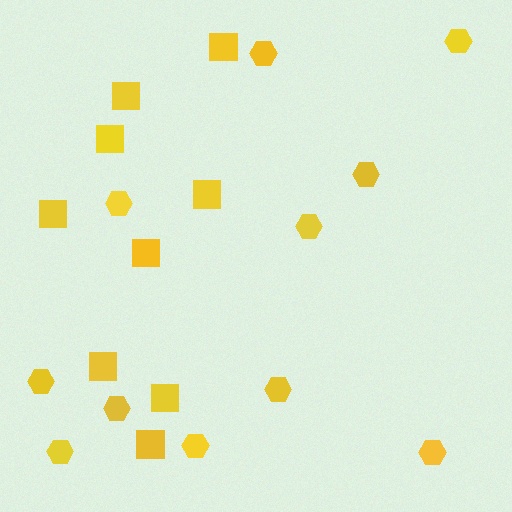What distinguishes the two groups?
There are 2 groups: one group of squares (9) and one group of hexagons (11).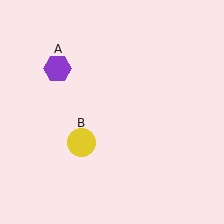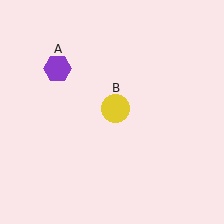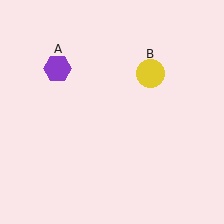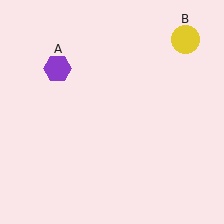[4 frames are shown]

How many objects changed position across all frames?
1 object changed position: yellow circle (object B).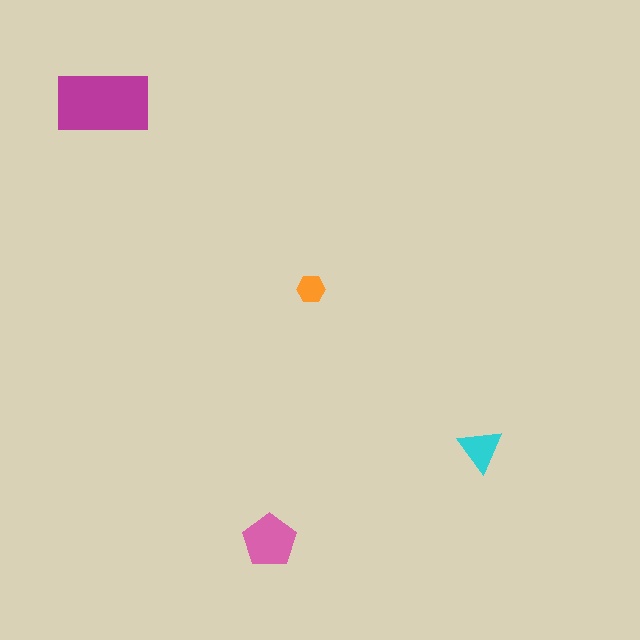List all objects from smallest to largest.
The orange hexagon, the cyan triangle, the pink pentagon, the magenta rectangle.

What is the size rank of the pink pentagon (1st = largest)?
2nd.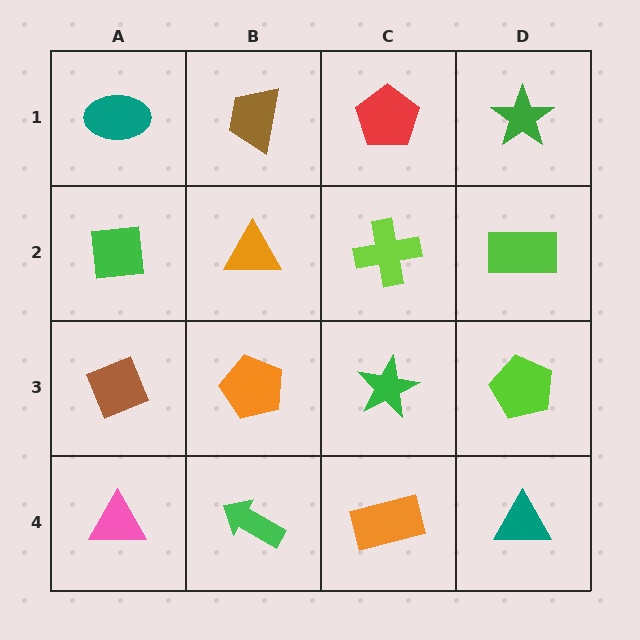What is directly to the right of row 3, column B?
A green star.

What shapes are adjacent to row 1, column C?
A lime cross (row 2, column C), a brown trapezoid (row 1, column B), a green star (row 1, column D).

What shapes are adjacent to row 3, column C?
A lime cross (row 2, column C), an orange rectangle (row 4, column C), an orange pentagon (row 3, column B), a lime pentagon (row 3, column D).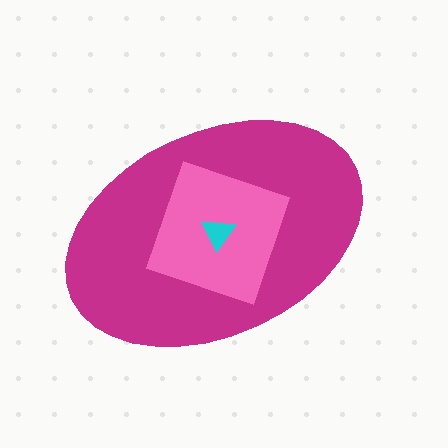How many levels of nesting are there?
3.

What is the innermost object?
The cyan triangle.